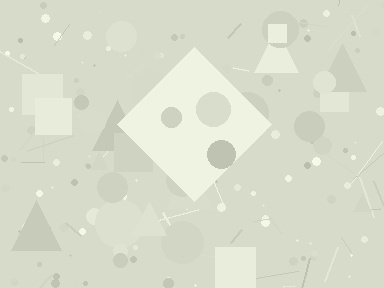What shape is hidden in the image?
A diamond is hidden in the image.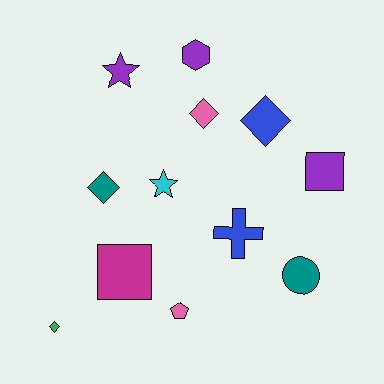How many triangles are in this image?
There are no triangles.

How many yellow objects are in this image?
There are no yellow objects.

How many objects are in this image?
There are 12 objects.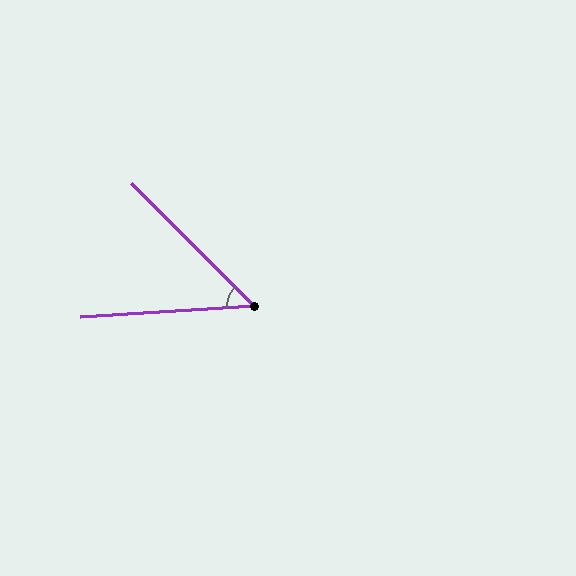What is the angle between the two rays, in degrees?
Approximately 49 degrees.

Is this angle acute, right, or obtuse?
It is acute.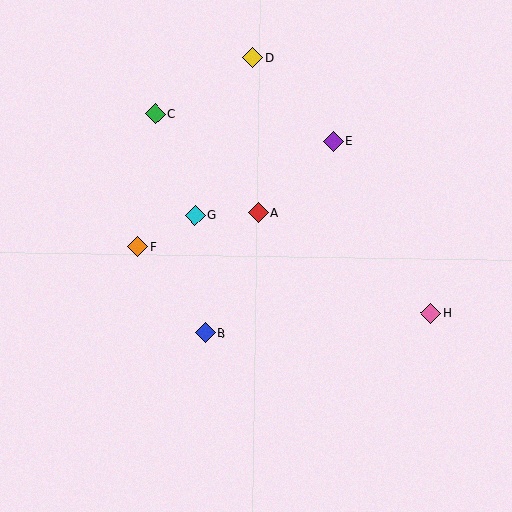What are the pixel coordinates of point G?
Point G is at (195, 215).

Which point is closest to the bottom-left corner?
Point B is closest to the bottom-left corner.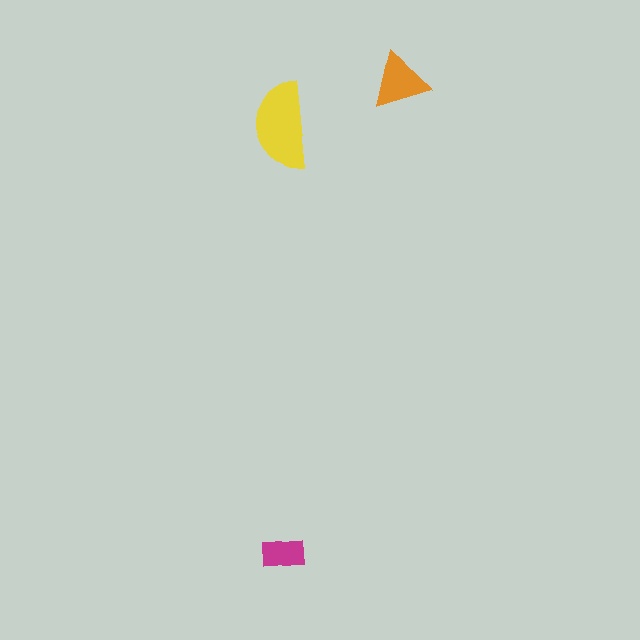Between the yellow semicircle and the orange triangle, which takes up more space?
The yellow semicircle.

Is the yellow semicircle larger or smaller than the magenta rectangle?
Larger.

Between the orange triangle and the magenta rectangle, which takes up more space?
The orange triangle.